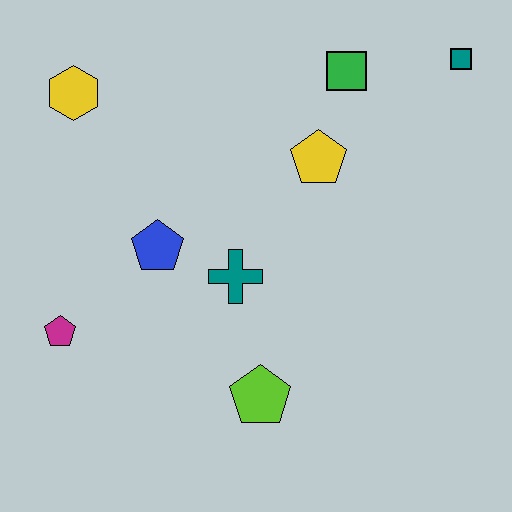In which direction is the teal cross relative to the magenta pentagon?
The teal cross is to the right of the magenta pentagon.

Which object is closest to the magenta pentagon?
The blue pentagon is closest to the magenta pentagon.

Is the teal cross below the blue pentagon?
Yes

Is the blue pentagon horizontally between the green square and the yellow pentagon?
No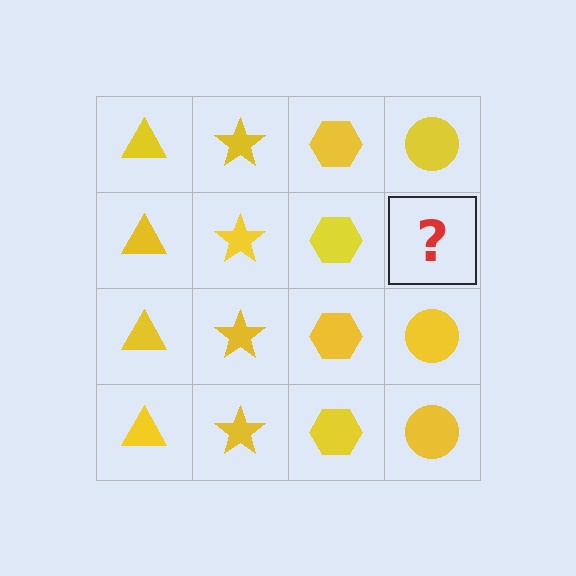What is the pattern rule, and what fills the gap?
The rule is that each column has a consistent shape. The gap should be filled with a yellow circle.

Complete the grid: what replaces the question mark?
The question mark should be replaced with a yellow circle.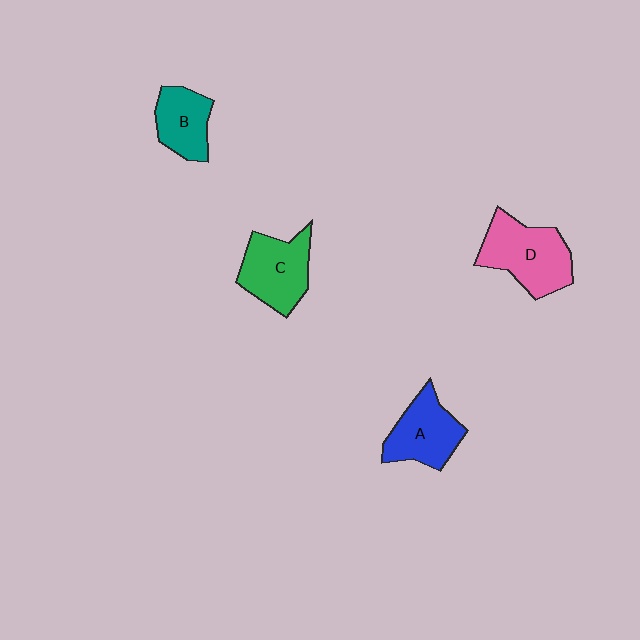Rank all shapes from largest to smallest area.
From largest to smallest: D (pink), C (green), A (blue), B (teal).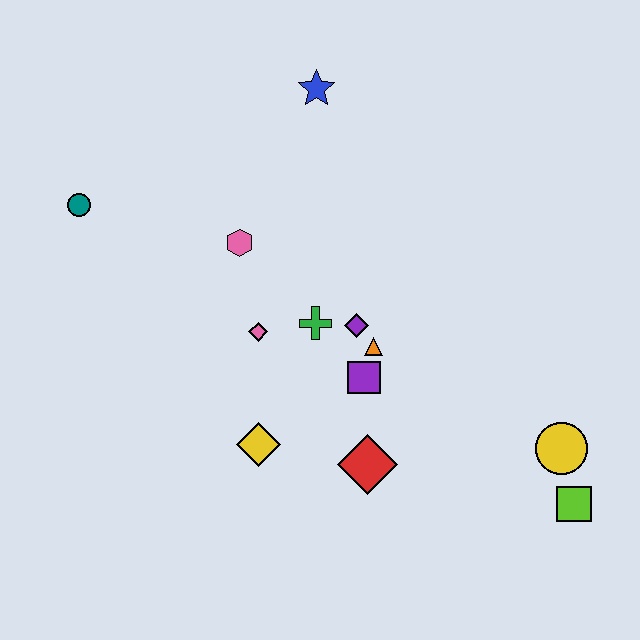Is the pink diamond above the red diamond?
Yes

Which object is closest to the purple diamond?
The orange triangle is closest to the purple diamond.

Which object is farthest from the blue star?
The lime square is farthest from the blue star.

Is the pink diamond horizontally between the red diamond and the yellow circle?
No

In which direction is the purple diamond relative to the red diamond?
The purple diamond is above the red diamond.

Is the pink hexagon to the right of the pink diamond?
No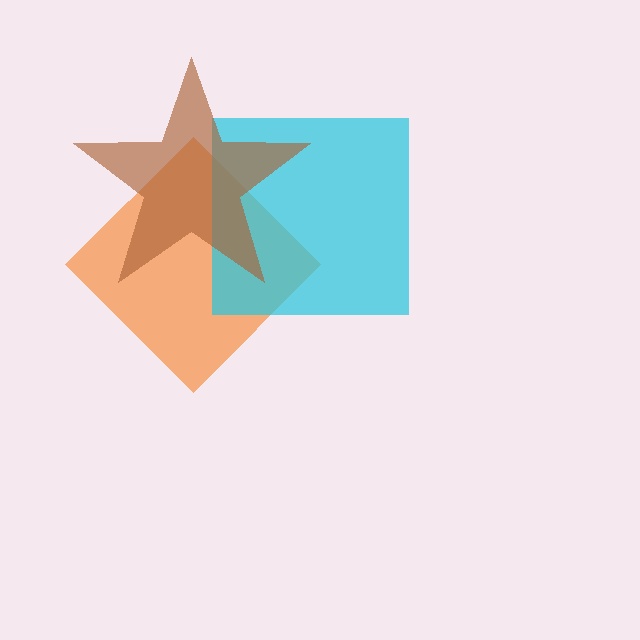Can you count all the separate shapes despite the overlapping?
Yes, there are 3 separate shapes.